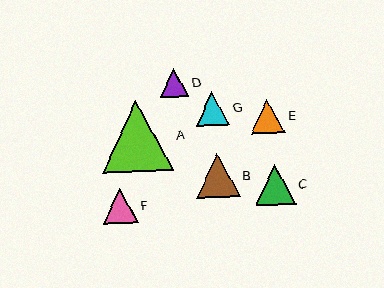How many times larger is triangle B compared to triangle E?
Triangle B is approximately 1.3 times the size of triangle E.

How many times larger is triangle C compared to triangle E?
Triangle C is approximately 1.2 times the size of triangle E.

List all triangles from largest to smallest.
From largest to smallest: A, B, C, F, E, G, D.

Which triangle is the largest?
Triangle A is the largest with a size of approximately 71 pixels.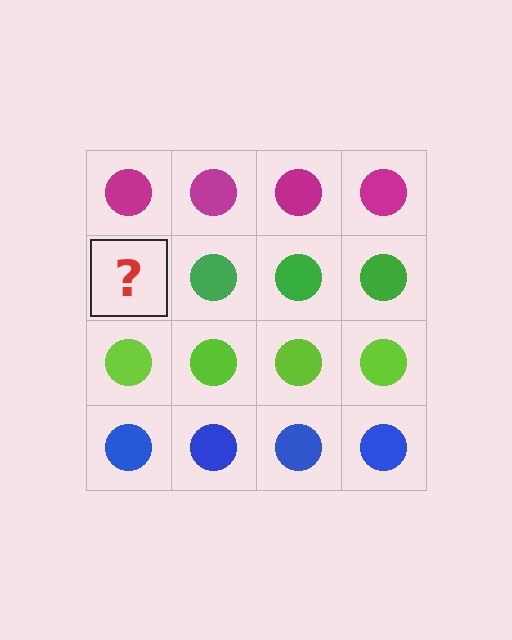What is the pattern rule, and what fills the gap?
The rule is that each row has a consistent color. The gap should be filled with a green circle.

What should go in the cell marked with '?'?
The missing cell should contain a green circle.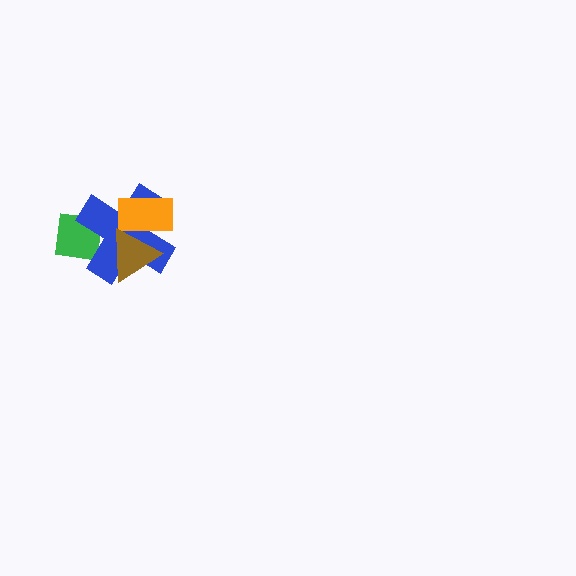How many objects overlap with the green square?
1 object overlaps with the green square.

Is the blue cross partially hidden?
Yes, it is partially covered by another shape.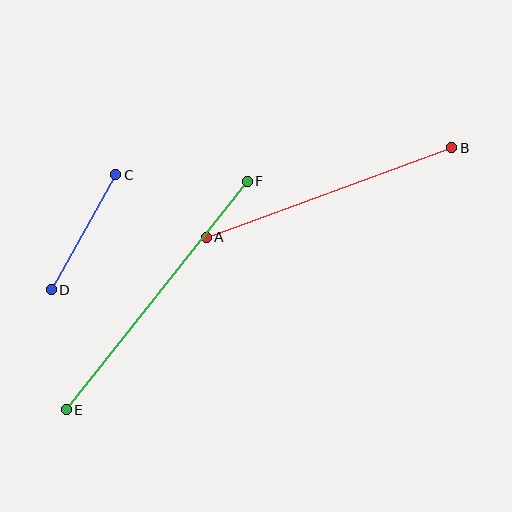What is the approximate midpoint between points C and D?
The midpoint is at approximately (84, 232) pixels.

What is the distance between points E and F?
The distance is approximately 292 pixels.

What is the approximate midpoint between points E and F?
The midpoint is at approximately (157, 295) pixels.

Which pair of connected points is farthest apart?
Points E and F are farthest apart.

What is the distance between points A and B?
The distance is approximately 261 pixels.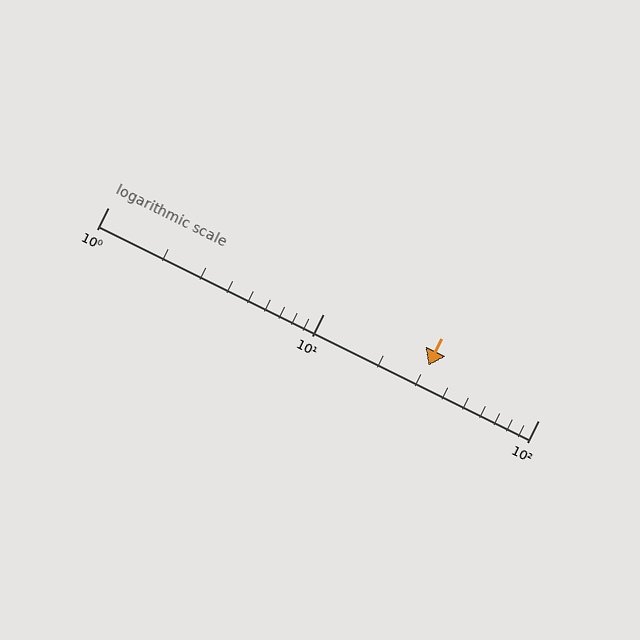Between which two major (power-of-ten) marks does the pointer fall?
The pointer is between 10 and 100.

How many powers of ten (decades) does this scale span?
The scale spans 2 decades, from 1 to 100.